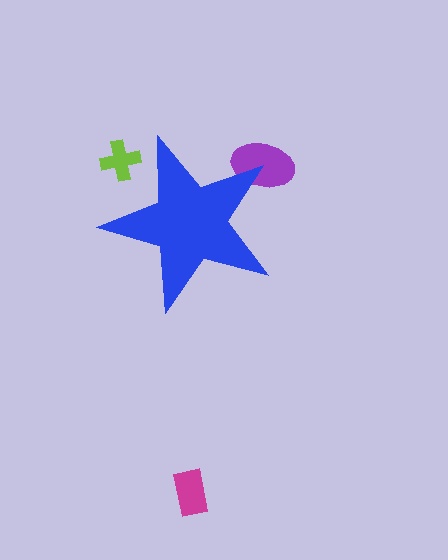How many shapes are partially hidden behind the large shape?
2 shapes are partially hidden.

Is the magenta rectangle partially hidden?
No, the magenta rectangle is fully visible.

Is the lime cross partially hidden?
Yes, the lime cross is partially hidden behind the blue star.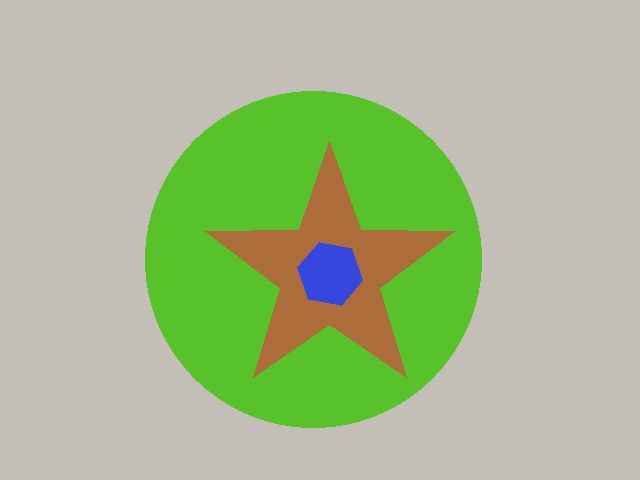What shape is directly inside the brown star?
The blue hexagon.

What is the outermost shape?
The lime circle.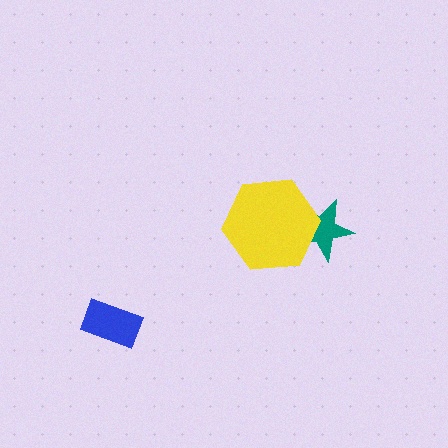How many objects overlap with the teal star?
1 object overlaps with the teal star.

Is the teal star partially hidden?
Yes, it is partially covered by another shape.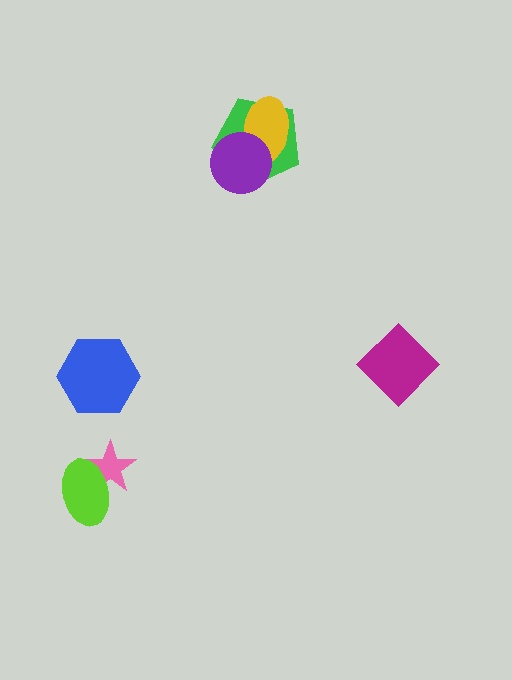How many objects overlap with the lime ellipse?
1 object overlaps with the lime ellipse.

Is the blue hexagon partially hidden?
No, no other shape covers it.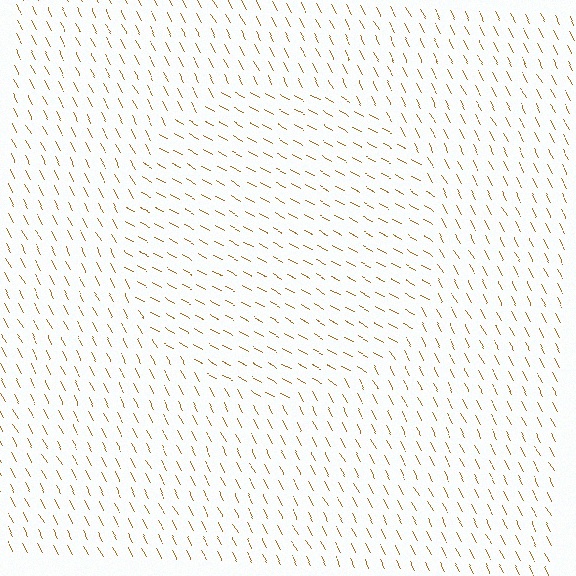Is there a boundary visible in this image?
Yes, there is a texture boundary formed by a change in line orientation.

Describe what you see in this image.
The image is filled with small brown line segments. A circle region in the image has lines oriented differently from the surrounding lines, creating a visible texture boundary.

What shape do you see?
I see a circle.